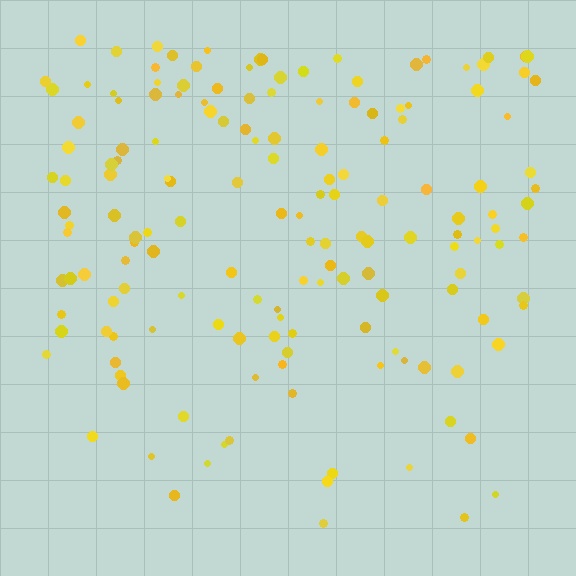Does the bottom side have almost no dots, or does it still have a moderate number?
Still a moderate number, just noticeably fewer than the top.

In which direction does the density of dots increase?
From bottom to top, with the top side densest.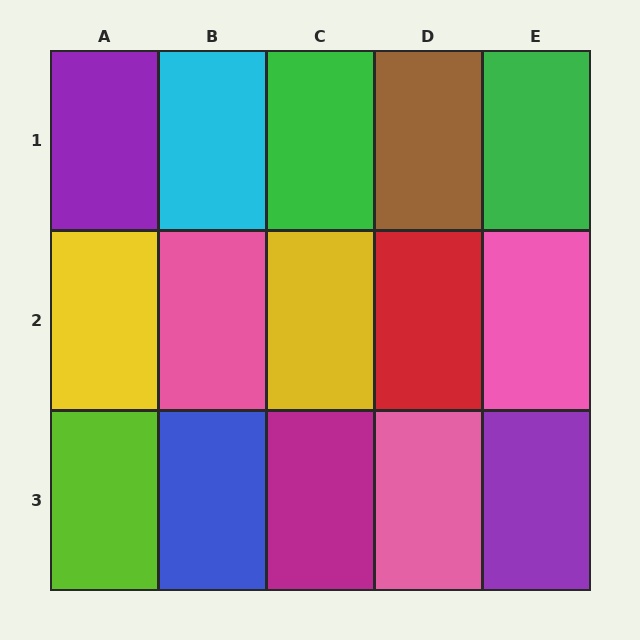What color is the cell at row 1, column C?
Green.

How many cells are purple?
2 cells are purple.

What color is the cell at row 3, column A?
Lime.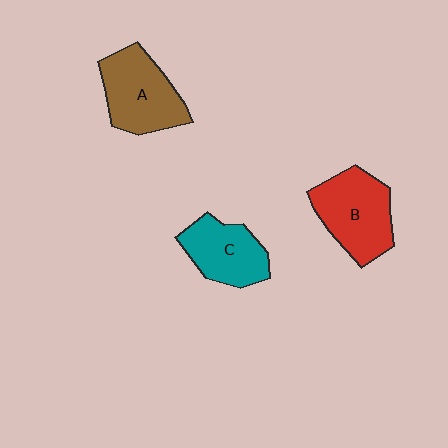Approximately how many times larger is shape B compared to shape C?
Approximately 1.2 times.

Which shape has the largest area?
Shape B (red).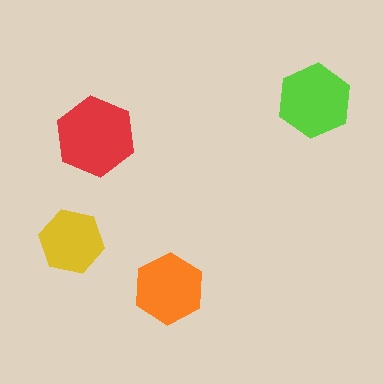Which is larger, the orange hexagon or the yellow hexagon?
The orange one.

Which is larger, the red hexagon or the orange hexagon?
The red one.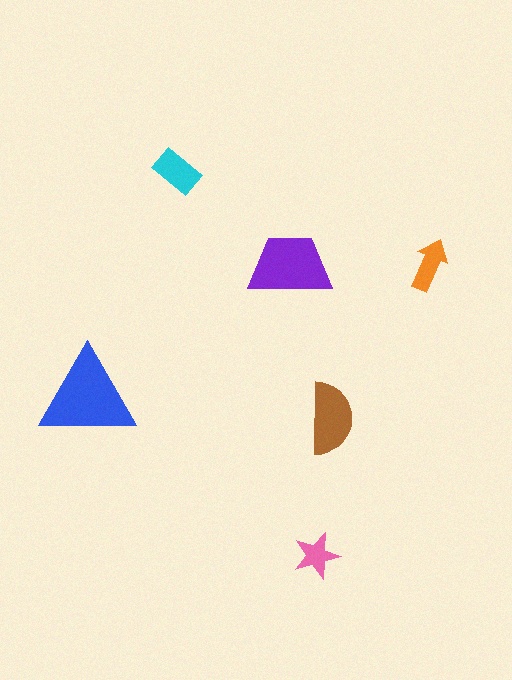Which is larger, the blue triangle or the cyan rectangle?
The blue triangle.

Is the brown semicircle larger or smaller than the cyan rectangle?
Larger.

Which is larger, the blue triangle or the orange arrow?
The blue triangle.